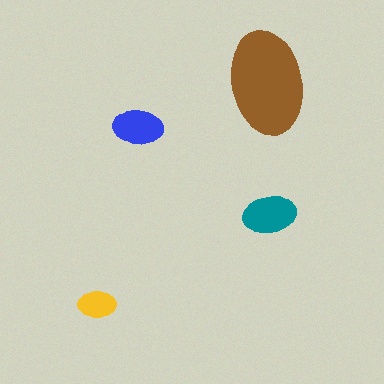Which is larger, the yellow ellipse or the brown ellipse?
The brown one.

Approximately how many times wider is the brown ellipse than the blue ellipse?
About 2 times wider.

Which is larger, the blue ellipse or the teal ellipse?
The teal one.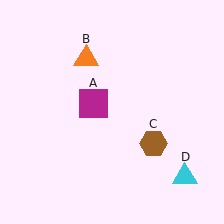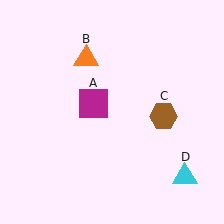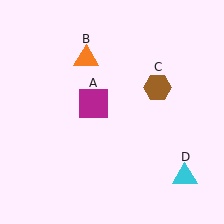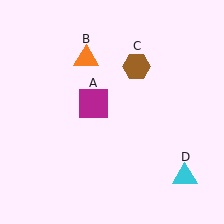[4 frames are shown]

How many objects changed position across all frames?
1 object changed position: brown hexagon (object C).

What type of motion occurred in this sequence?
The brown hexagon (object C) rotated counterclockwise around the center of the scene.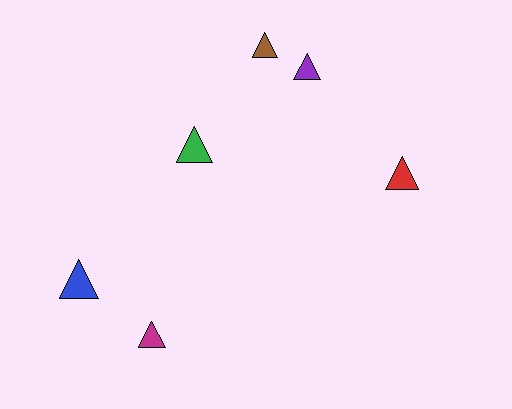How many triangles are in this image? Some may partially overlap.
There are 6 triangles.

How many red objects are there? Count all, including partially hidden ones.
There is 1 red object.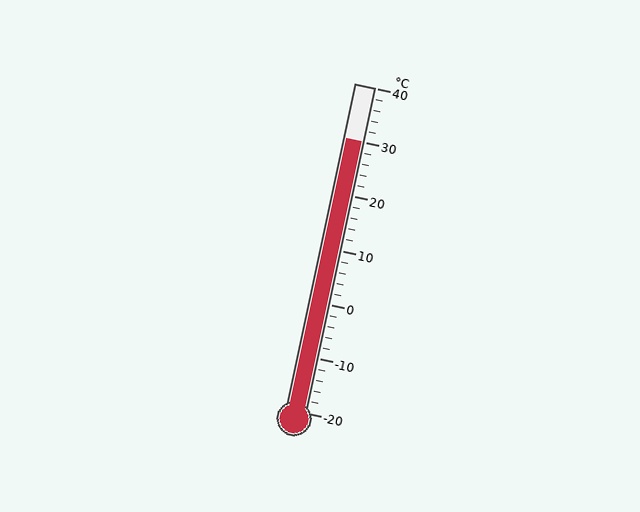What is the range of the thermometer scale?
The thermometer scale ranges from -20°C to 40°C.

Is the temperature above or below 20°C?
The temperature is above 20°C.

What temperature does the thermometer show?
The thermometer shows approximately 30°C.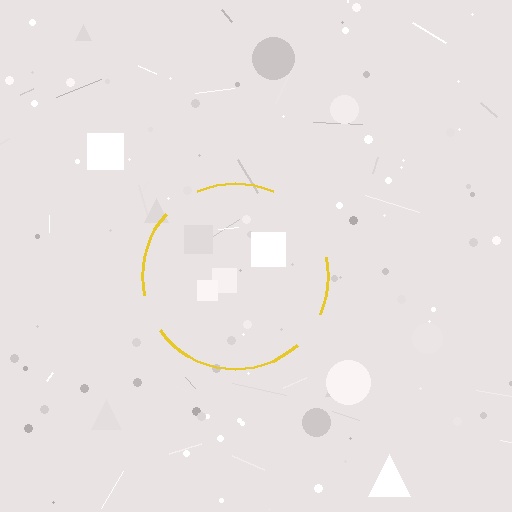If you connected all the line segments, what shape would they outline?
They would outline a circle.